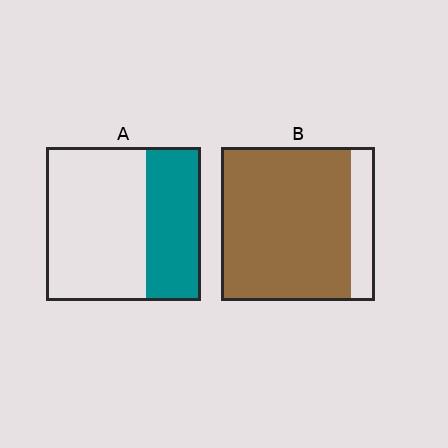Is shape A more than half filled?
No.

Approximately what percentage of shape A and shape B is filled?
A is approximately 35% and B is approximately 85%.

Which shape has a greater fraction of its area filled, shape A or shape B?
Shape B.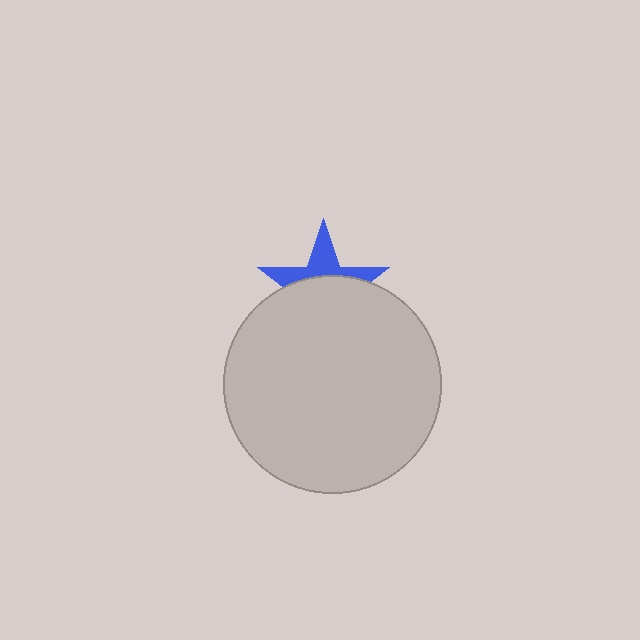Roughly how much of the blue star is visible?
A small part of it is visible (roughly 38%).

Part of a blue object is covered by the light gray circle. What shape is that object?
It is a star.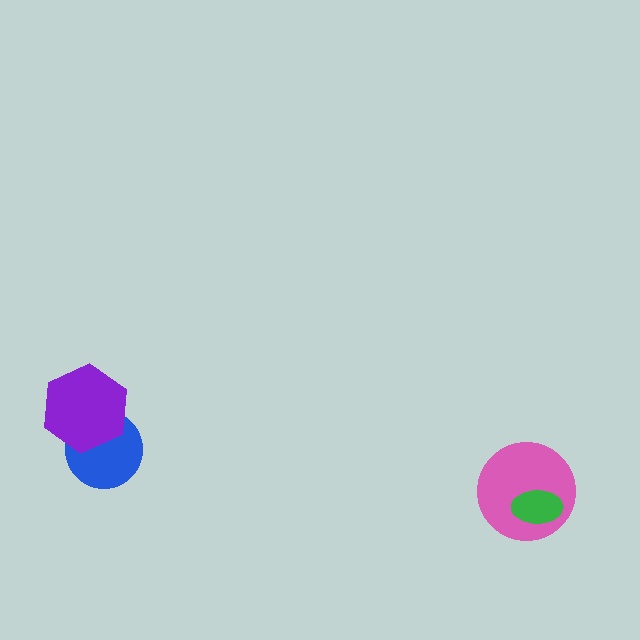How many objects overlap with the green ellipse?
1 object overlaps with the green ellipse.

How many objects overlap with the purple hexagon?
1 object overlaps with the purple hexagon.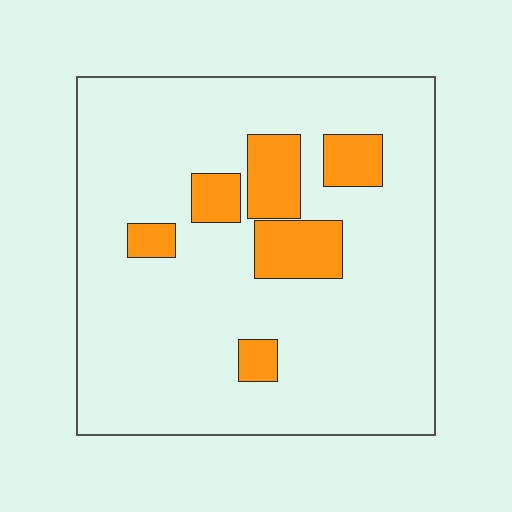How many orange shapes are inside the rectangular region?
6.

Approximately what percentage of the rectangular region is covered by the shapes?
Approximately 15%.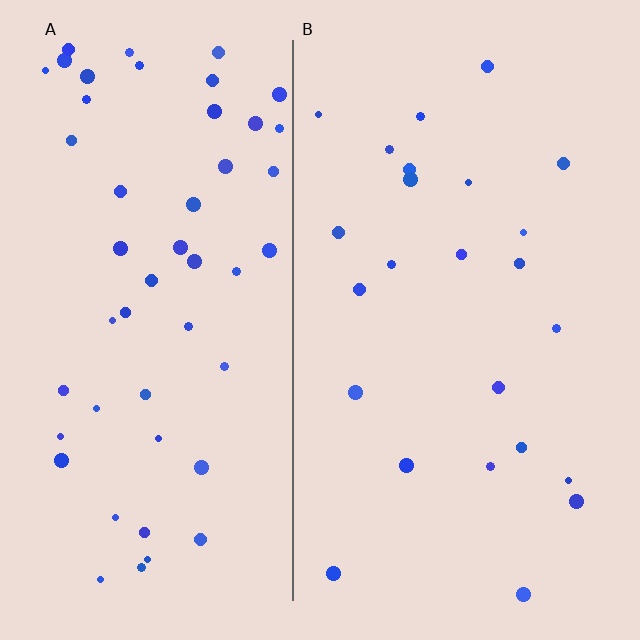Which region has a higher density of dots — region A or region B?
A (the left).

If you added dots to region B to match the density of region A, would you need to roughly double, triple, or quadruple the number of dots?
Approximately double.